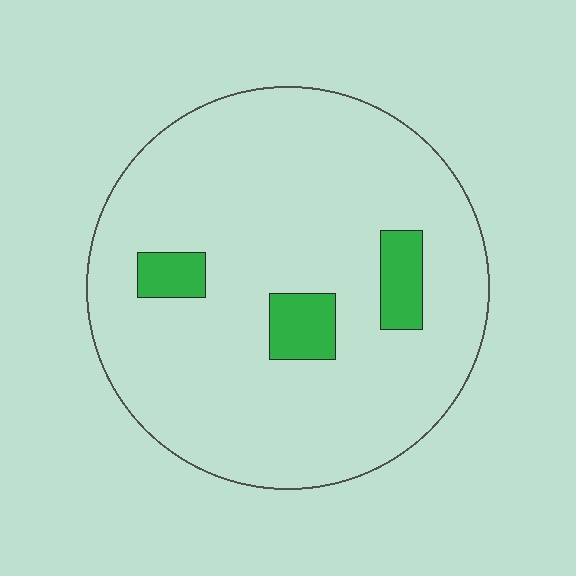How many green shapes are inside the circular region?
3.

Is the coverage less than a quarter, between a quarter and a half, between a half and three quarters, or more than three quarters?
Less than a quarter.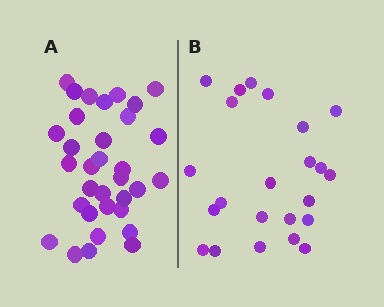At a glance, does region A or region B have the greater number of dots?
Region A (the left region) has more dots.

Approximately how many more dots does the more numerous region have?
Region A has roughly 10 or so more dots than region B.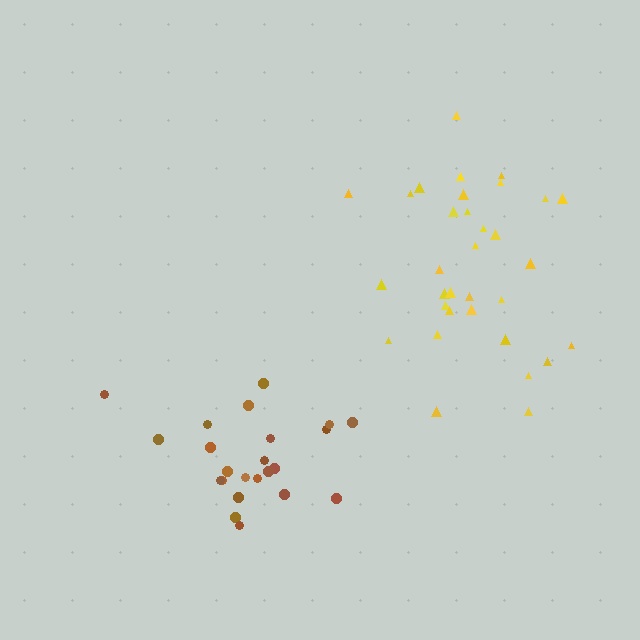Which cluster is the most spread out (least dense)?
Yellow.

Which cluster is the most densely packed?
Brown.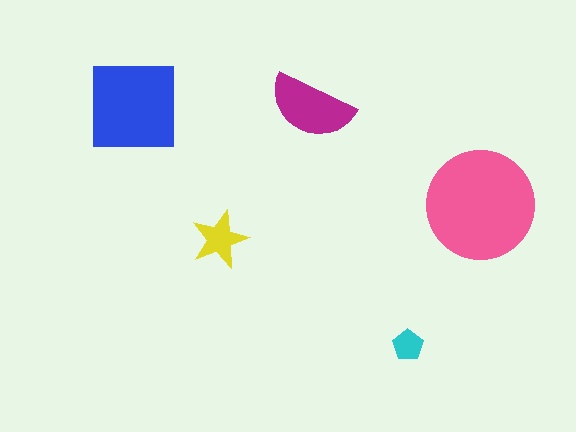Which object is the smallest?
The cyan pentagon.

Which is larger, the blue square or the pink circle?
The pink circle.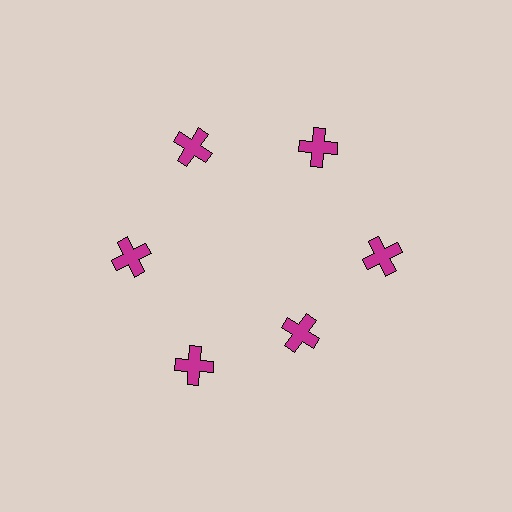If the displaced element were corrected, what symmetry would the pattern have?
It would have 6-fold rotational symmetry — the pattern would map onto itself every 60 degrees.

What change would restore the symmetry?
The symmetry would be restored by moving it outward, back onto the ring so that all 6 crosses sit at equal angles and equal distance from the center.